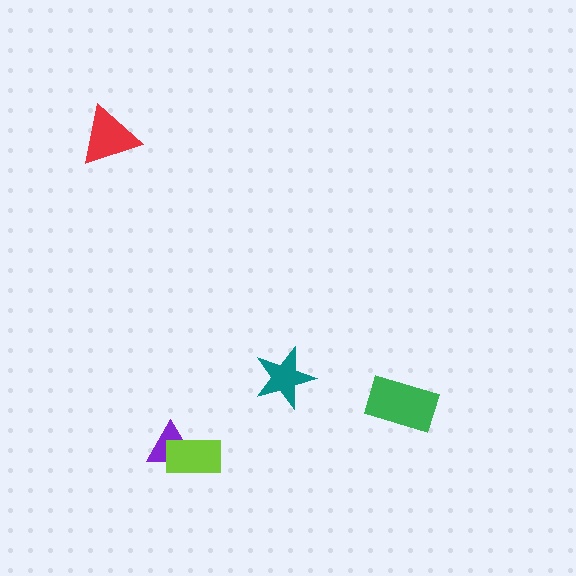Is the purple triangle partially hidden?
Yes, it is partially covered by another shape.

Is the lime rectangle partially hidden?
No, no other shape covers it.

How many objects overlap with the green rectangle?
0 objects overlap with the green rectangle.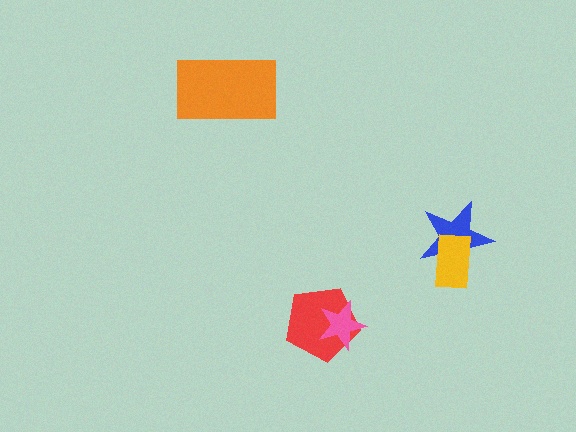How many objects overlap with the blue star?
1 object overlaps with the blue star.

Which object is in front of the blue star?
The yellow rectangle is in front of the blue star.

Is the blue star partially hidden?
Yes, it is partially covered by another shape.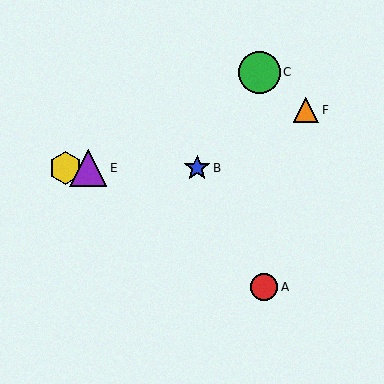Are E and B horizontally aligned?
Yes, both are at y≈168.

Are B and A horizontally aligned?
No, B is at y≈168 and A is at y≈287.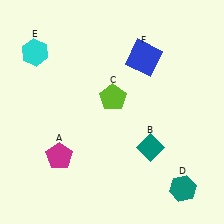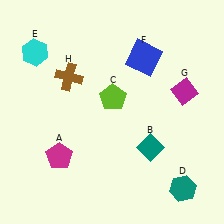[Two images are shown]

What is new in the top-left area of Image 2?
A brown cross (H) was added in the top-left area of Image 2.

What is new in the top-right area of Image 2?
A magenta diamond (G) was added in the top-right area of Image 2.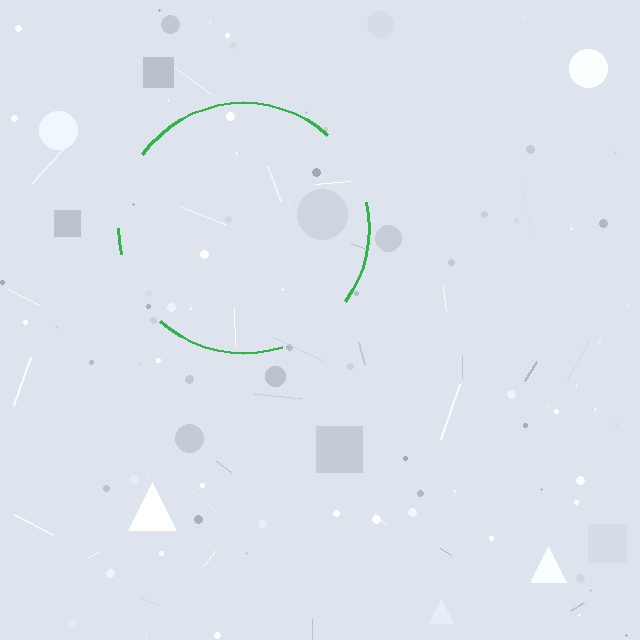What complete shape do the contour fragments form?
The contour fragments form a circle.